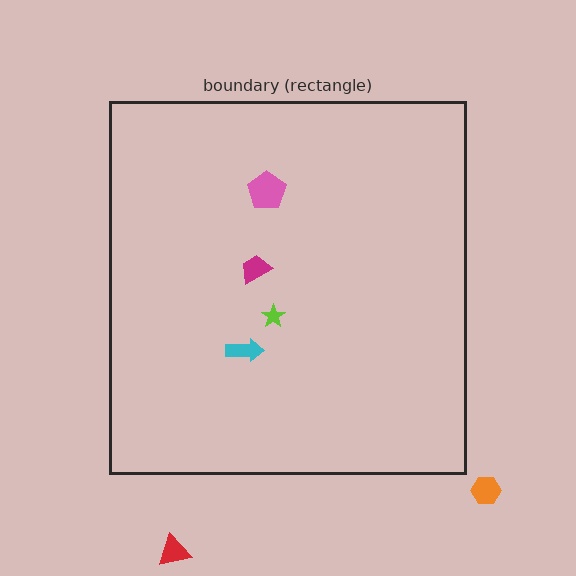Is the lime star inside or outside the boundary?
Inside.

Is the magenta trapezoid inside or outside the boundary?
Inside.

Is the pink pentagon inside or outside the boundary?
Inside.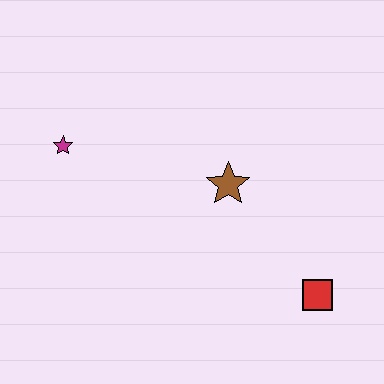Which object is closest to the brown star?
The red square is closest to the brown star.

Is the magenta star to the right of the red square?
No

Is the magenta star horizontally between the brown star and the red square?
No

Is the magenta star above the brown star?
Yes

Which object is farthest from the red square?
The magenta star is farthest from the red square.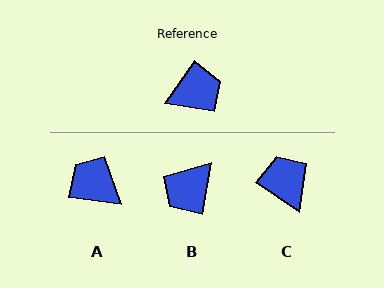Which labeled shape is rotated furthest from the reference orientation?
B, about 155 degrees away.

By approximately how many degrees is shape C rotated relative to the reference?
Approximately 90 degrees counter-clockwise.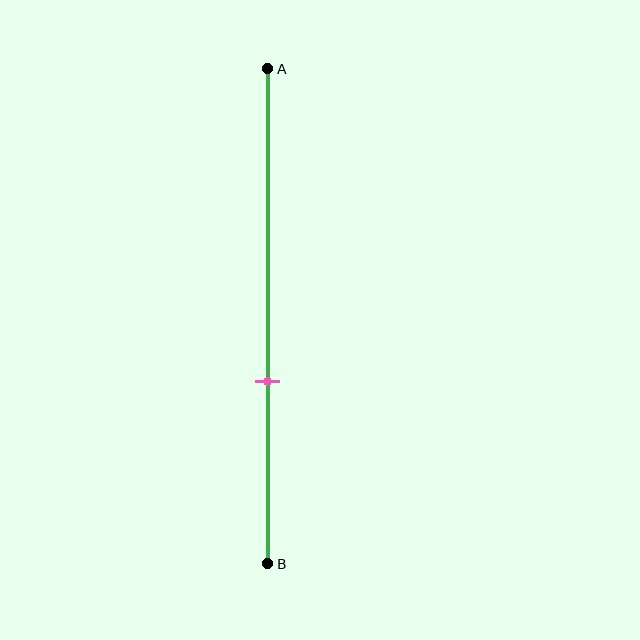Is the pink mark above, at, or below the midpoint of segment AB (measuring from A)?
The pink mark is below the midpoint of segment AB.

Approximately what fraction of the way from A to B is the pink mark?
The pink mark is approximately 65% of the way from A to B.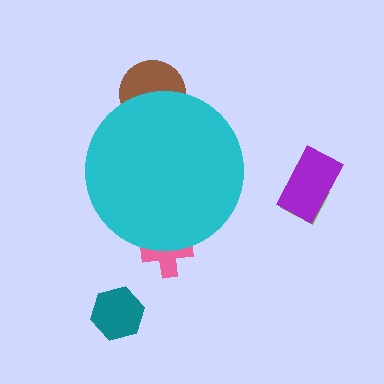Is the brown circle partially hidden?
Yes, the brown circle is partially hidden behind the cyan circle.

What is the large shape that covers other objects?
A cyan circle.